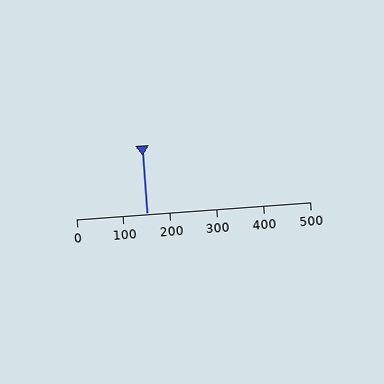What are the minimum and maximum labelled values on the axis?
The axis runs from 0 to 500.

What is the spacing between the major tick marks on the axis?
The major ticks are spaced 100 apart.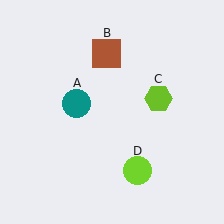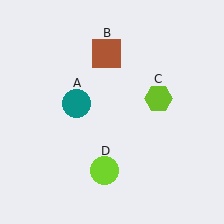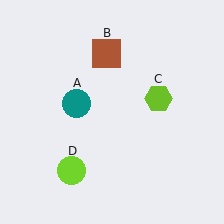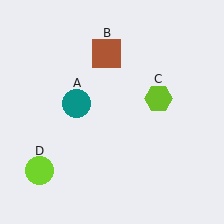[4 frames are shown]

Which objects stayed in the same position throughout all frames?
Teal circle (object A) and brown square (object B) and lime hexagon (object C) remained stationary.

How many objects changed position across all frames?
1 object changed position: lime circle (object D).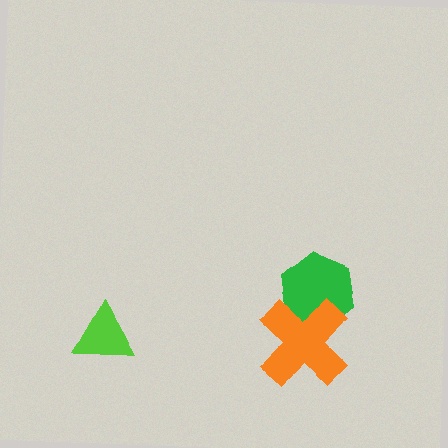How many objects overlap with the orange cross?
1 object overlaps with the orange cross.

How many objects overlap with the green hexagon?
1 object overlaps with the green hexagon.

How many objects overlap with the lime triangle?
0 objects overlap with the lime triangle.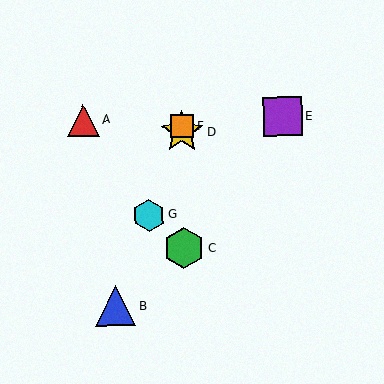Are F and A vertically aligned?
No, F is at x≈182 and A is at x≈83.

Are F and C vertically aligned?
Yes, both are at x≈182.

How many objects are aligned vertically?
3 objects (C, D, F) are aligned vertically.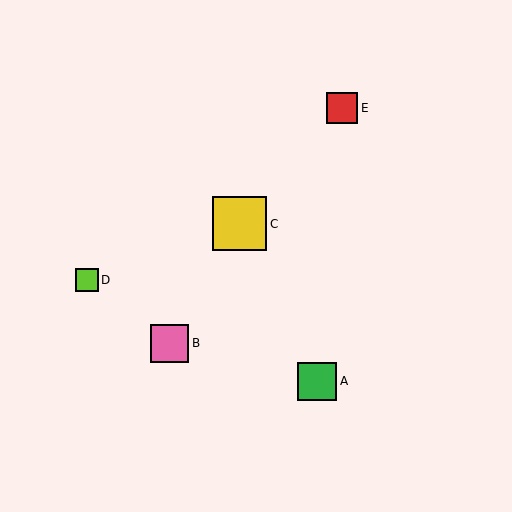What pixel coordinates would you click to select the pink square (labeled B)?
Click at (170, 343) to select the pink square B.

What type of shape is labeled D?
Shape D is a lime square.